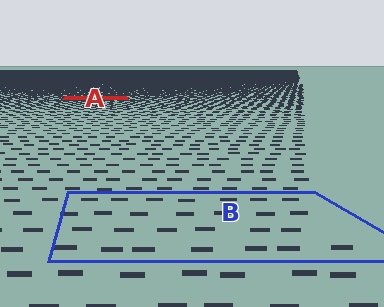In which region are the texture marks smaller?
The texture marks are smaller in region A, because it is farther away.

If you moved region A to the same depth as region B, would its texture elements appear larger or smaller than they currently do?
They would appear larger. At a closer depth, the same texture elements are projected at a bigger on-screen size.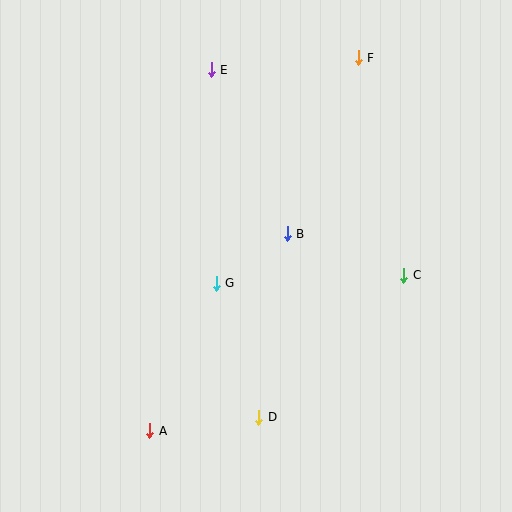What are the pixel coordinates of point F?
Point F is at (358, 58).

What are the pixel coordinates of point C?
Point C is at (404, 275).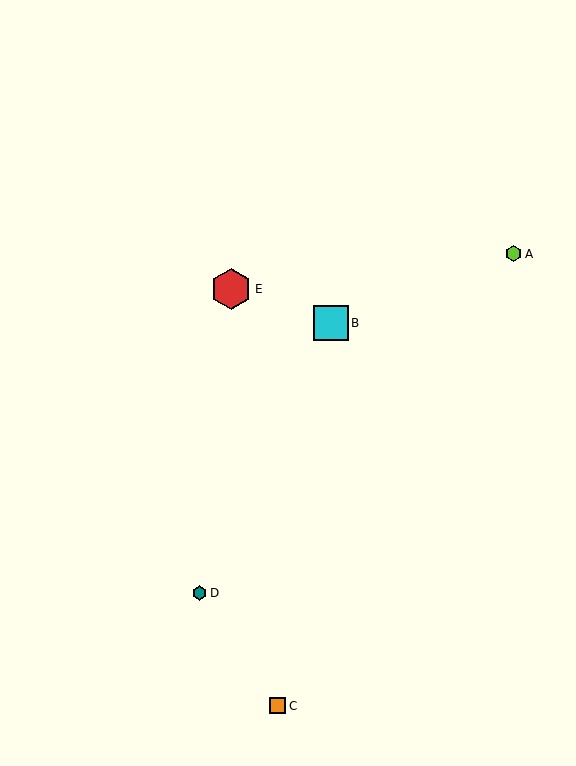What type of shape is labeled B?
Shape B is a cyan square.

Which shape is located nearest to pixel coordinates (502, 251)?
The lime hexagon (labeled A) at (514, 254) is nearest to that location.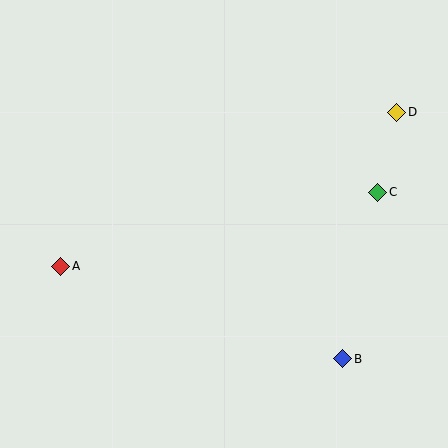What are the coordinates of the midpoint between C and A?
The midpoint between C and A is at (219, 229).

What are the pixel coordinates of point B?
Point B is at (343, 359).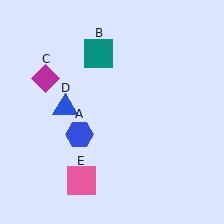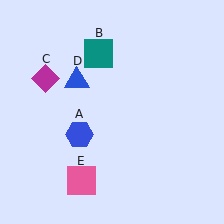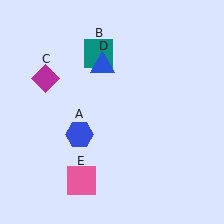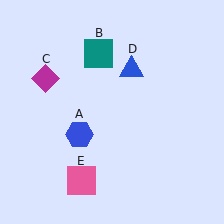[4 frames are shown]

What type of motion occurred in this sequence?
The blue triangle (object D) rotated clockwise around the center of the scene.